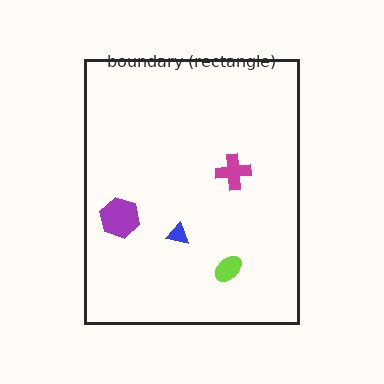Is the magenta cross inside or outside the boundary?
Inside.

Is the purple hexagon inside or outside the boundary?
Inside.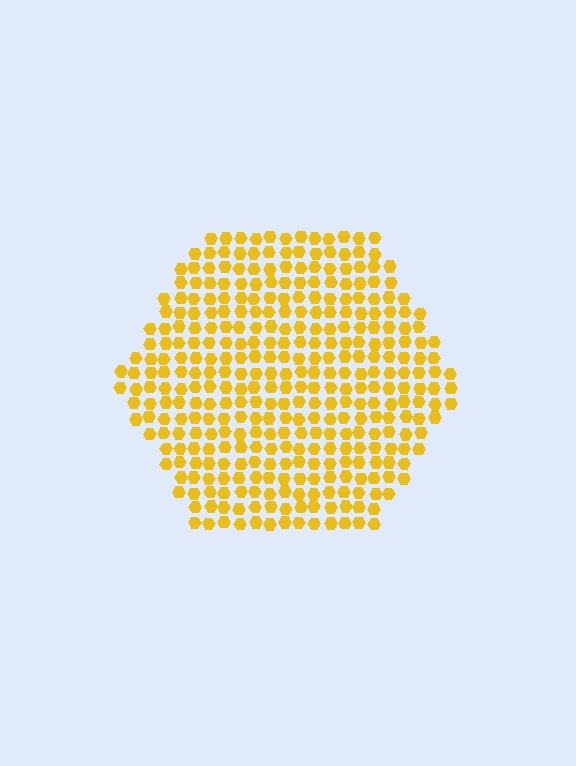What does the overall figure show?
The overall figure shows a hexagon.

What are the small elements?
The small elements are hexagons.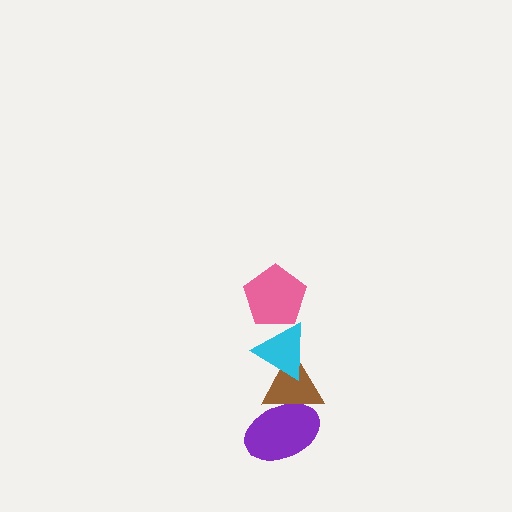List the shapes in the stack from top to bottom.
From top to bottom: the pink pentagon, the cyan triangle, the brown triangle, the purple ellipse.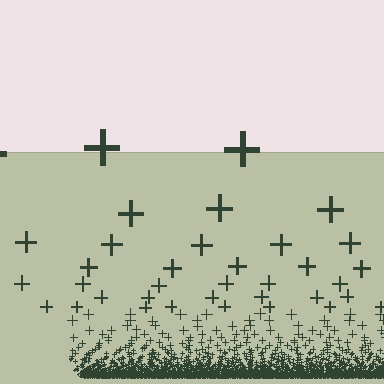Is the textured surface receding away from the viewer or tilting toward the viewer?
The surface appears to tilt toward the viewer. Texture elements get larger and sparser toward the top.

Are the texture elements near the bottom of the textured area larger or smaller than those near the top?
Smaller. The gradient is inverted — elements near the bottom are smaller and denser.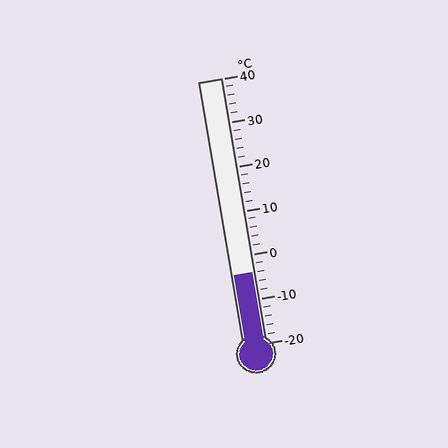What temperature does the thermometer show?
The thermometer shows approximately -4°C.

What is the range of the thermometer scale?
The thermometer scale ranges from -20°C to 40°C.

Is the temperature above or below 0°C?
The temperature is below 0°C.